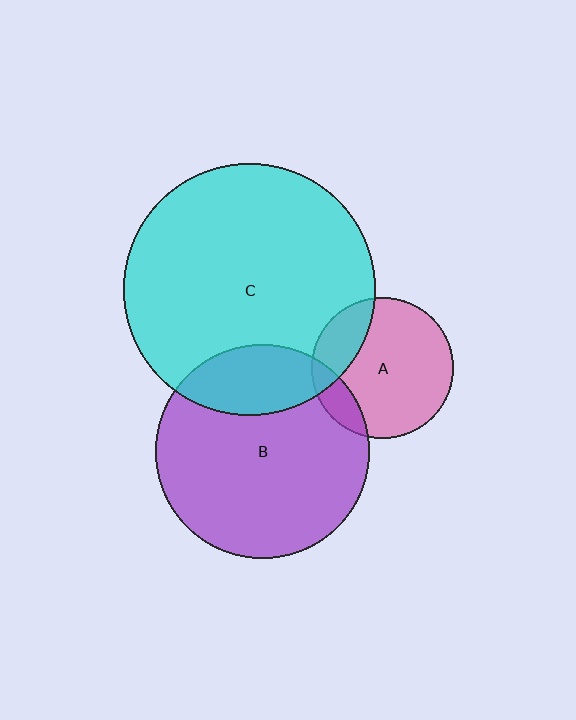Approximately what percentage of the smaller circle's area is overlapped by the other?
Approximately 25%.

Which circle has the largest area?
Circle C (cyan).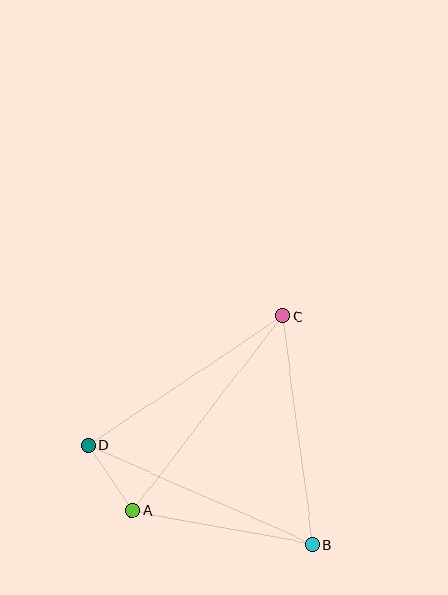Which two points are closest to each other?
Points A and D are closest to each other.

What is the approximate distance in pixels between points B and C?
The distance between B and C is approximately 230 pixels.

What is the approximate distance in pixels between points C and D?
The distance between C and D is approximately 234 pixels.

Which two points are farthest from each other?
Points A and C are farthest from each other.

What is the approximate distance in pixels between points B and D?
The distance between B and D is approximately 245 pixels.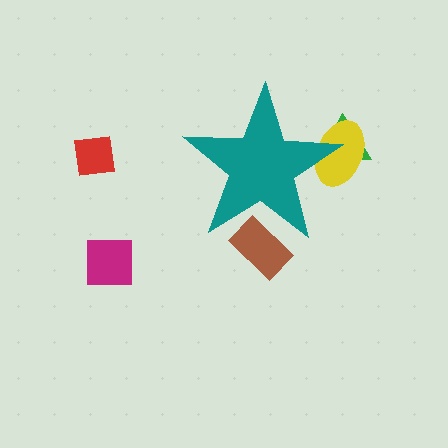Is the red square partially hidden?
No, the red square is fully visible.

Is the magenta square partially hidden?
No, the magenta square is fully visible.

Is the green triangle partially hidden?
Yes, the green triangle is partially hidden behind the teal star.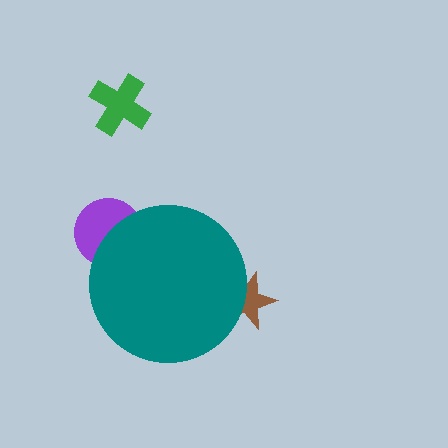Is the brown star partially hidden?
Yes, the brown star is partially hidden behind the teal circle.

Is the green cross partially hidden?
No, the green cross is fully visible.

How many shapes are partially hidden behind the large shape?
2 shapes are partially hidden.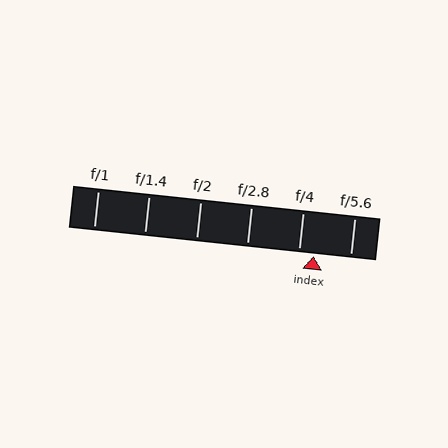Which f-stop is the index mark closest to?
The index mark is closest to f/4.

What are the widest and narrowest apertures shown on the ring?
The widest aperture shown is f/1 and the narrowest is f/5.6.